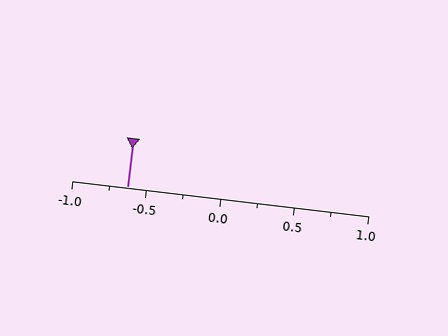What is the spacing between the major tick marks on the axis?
The major ticks are spaced 0.5 apart.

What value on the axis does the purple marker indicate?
The marker indicates approximately -0.62.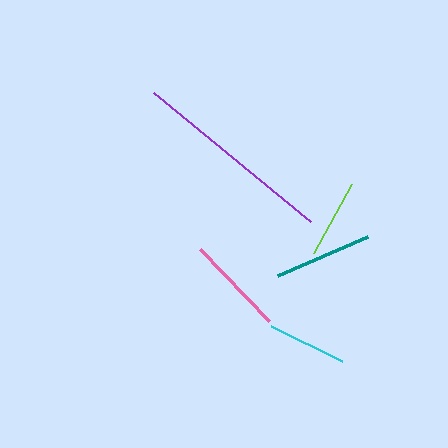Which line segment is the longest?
The purple line is the longest at approximately 204 pixels.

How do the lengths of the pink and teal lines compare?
The pink and teal lines are approximately the same length.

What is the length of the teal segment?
The teal segment is approximately 98 pixels long.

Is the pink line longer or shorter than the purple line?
The purple line is longer than the pink line.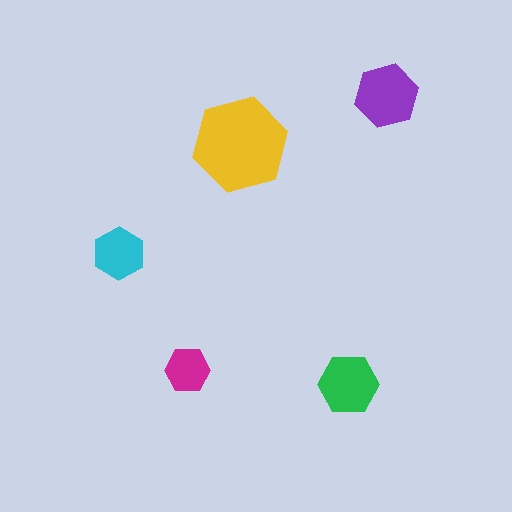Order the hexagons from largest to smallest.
the yellow one, the purple one, the green one, the cyan one, the magenta one.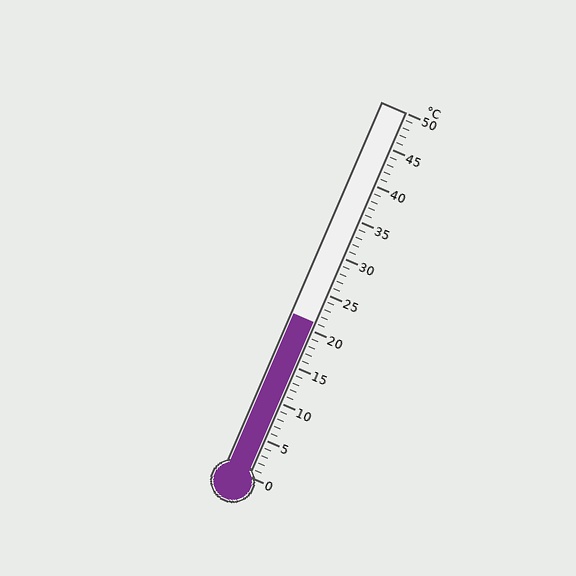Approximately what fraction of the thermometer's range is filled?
The thermometer is filled to approximately 40% of its range.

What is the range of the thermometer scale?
The thermometer scale ranges from 0°C to 50°C.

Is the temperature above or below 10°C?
The temperature is above 10°C.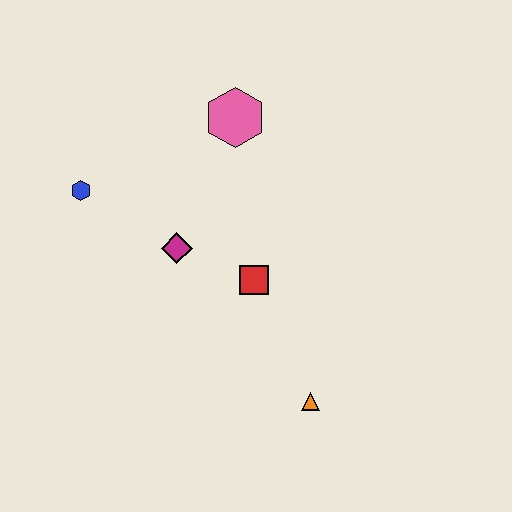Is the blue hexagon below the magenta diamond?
No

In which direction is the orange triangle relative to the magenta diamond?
The orange triangle is below the magenta diamond.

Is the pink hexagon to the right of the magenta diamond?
Yes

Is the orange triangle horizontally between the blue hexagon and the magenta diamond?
No